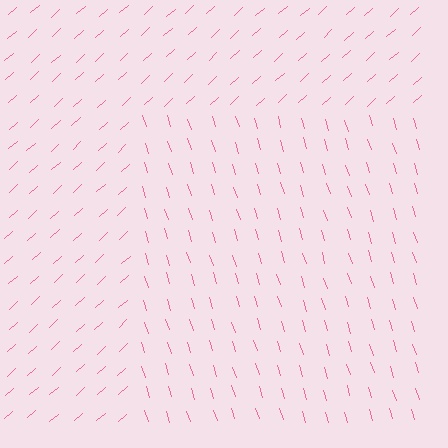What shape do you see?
I see a rectangle.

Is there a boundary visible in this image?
Yes, there is a texture boundary formed by a change in line orientation.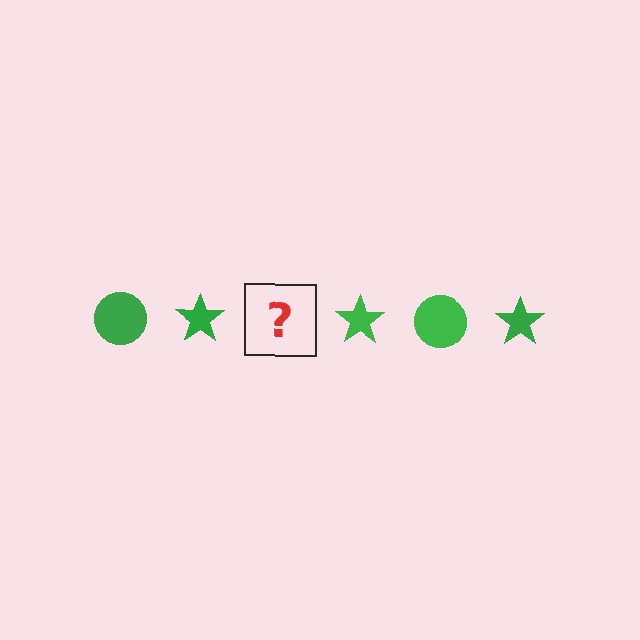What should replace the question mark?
The question mark should be replaced with a green circle.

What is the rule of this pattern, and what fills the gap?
The rule is that the pattern cycles through circle, star shapes in green. The gap should be filled with a green circle.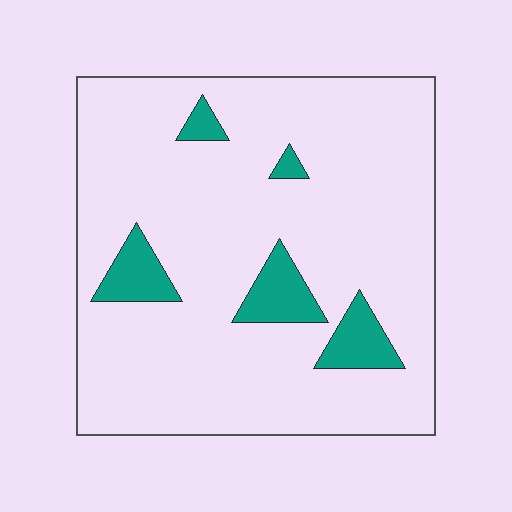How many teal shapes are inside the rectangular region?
5.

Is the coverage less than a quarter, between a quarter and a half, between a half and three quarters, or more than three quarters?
Less than a quarter.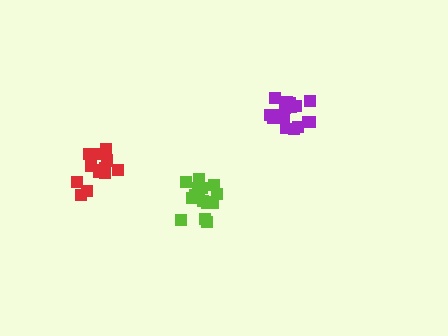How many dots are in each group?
Group 1: 15 dots, Group 2: 19 dots, Group 3: 17 dots (51 total).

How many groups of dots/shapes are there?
There are 3 groups.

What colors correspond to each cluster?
The clusters are colored: red, purple, lime.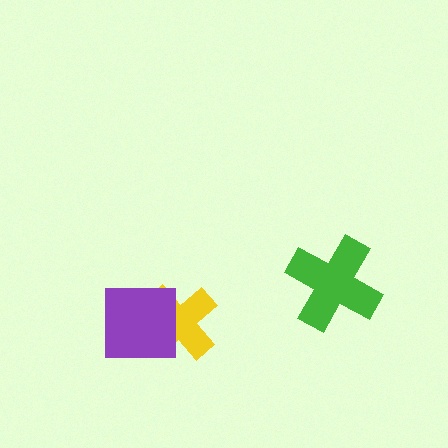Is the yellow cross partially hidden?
Yes, it is partially covered by another shape.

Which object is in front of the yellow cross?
The purple square is in front of the yellow cross.